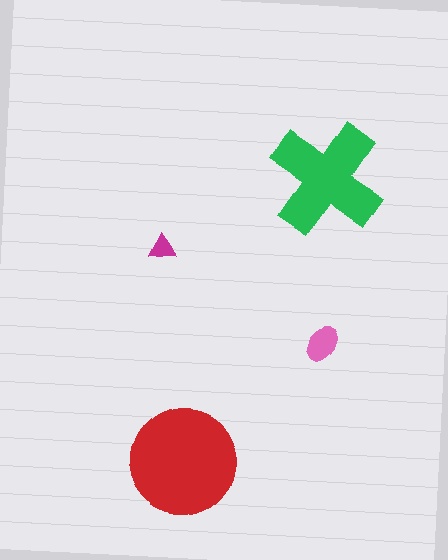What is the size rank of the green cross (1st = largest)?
2nd.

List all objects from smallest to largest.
The magenta triangle, the pink ellipse, the green cross, the red circle.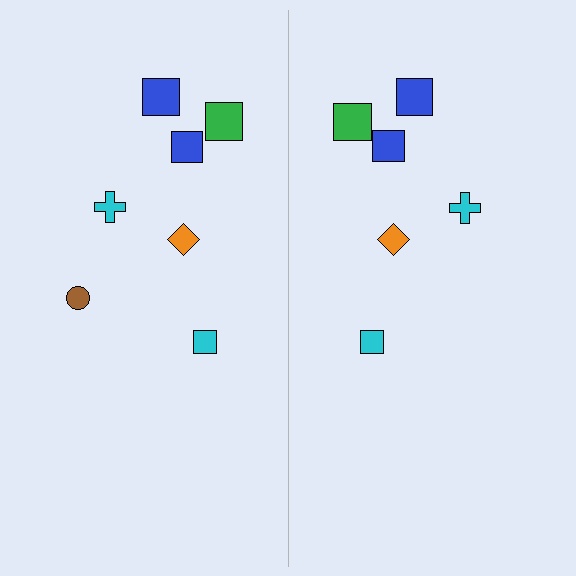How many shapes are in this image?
There are 13 shapes in this image.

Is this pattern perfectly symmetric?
No, the pattern is not perfectly symmetric. A brown circle is missing from the right side.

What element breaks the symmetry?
A brown circle is missing from the right side.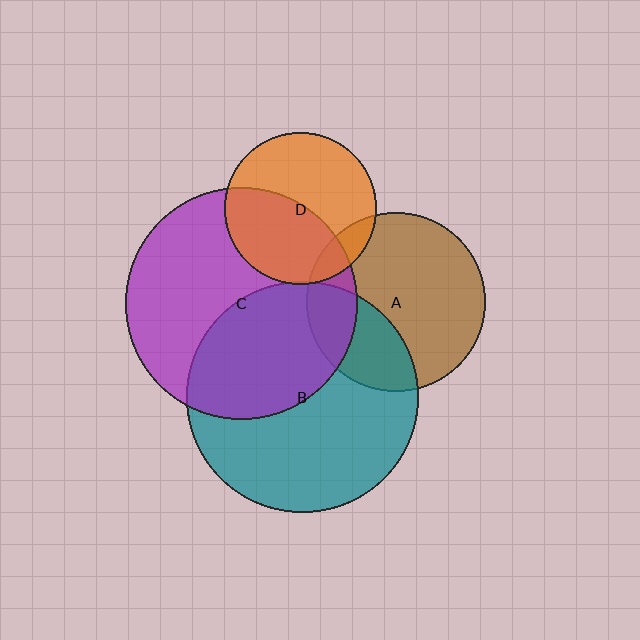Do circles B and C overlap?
Yes.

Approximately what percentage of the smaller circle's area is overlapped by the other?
Approximately 40%.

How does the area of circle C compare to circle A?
Approximately 1.7 times.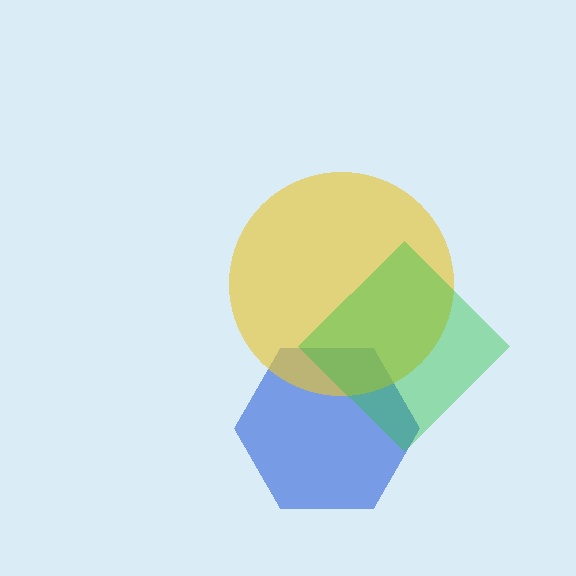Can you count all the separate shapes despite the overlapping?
Yes, there are 3 separate shapes.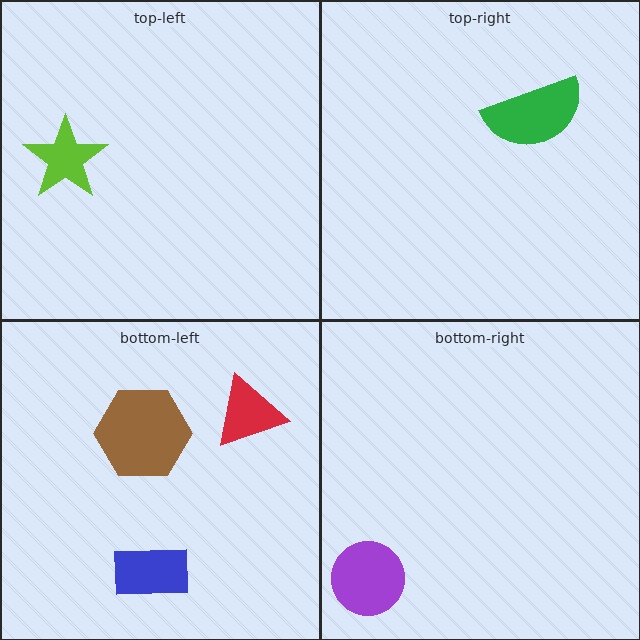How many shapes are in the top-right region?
1.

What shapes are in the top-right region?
The green semicircle.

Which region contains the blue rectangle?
The bottom-left region.